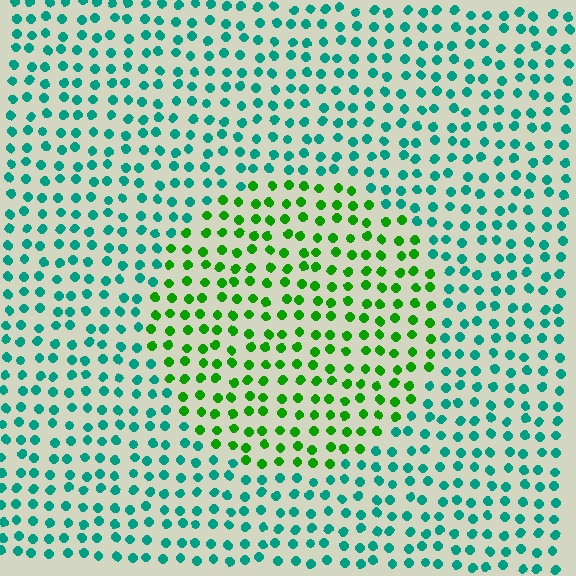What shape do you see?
I see a circle.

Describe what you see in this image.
The image is filled with small teal elements in a uniform arrangement. A circle-shaped region is visible where the elements are tinted to a slightly different hue, forming a subtle color boundary.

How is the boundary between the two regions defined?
The boundary is defined purely by a slight shift in hue (about 53 degrees). Spacing, size, and orientation are identical on both sides.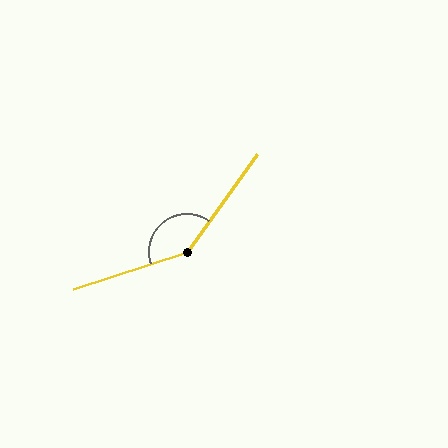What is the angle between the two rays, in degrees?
Approximately 144 degrees.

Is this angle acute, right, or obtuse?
It is obtuse.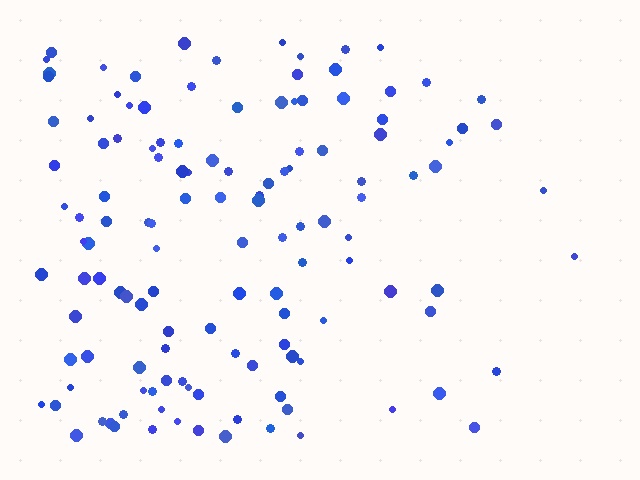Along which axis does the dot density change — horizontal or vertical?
Horizontal.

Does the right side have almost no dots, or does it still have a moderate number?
Still a moderate number, just noticeably fewer than the left.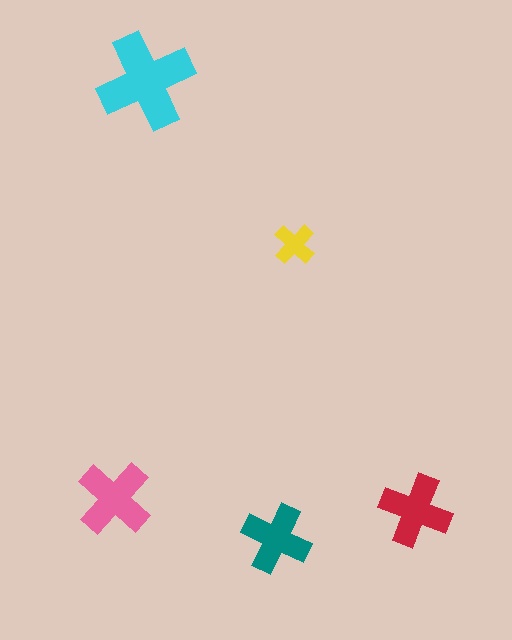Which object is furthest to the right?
The red cross is rightmost.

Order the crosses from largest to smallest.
the cyan one, the pink one, the red one, the teal one, the yellow one.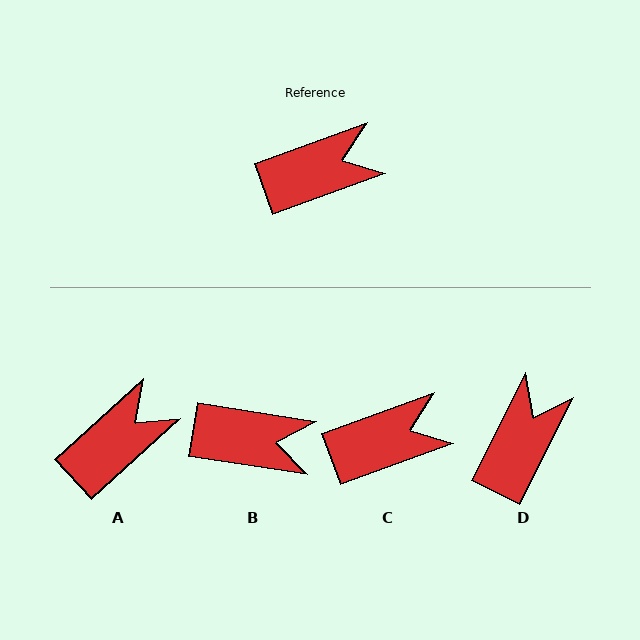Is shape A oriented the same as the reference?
No, it is off by about 22 degrees.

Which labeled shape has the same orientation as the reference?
C.